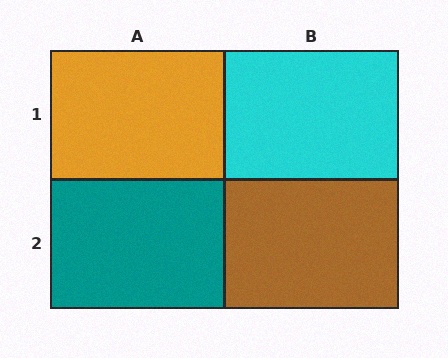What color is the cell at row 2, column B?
Brown.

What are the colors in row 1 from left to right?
Orange, cyan.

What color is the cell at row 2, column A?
Teal.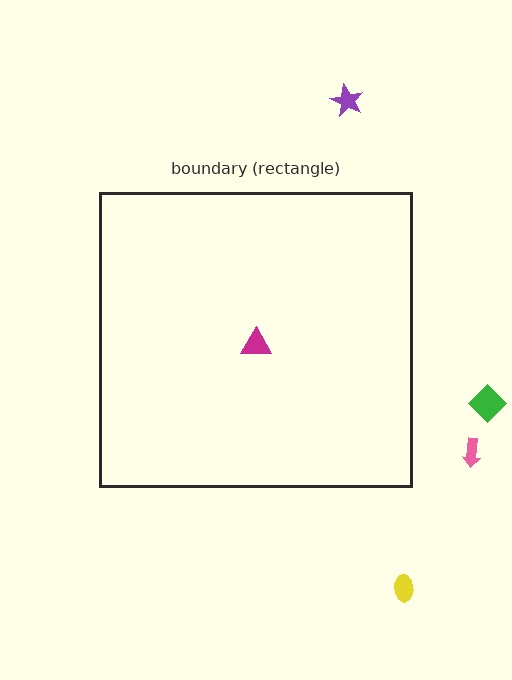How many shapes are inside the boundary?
1 inside, 4 outside.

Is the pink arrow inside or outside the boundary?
Outside.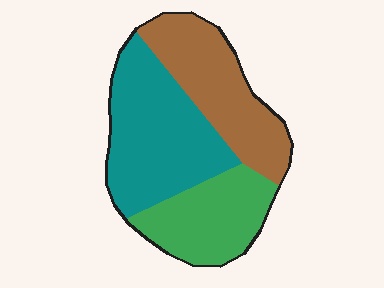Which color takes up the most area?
Teal, at roughly 40%.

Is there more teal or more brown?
Teal.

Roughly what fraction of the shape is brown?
Brown takes up between a sixth and a third of the shape.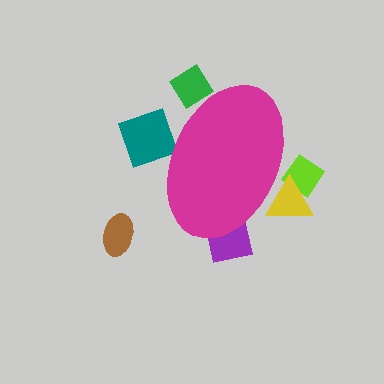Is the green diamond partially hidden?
Yes, the green diamond is partially hidden behind the magenta ellipse.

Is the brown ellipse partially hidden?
No, the brown ellipse is fully visible.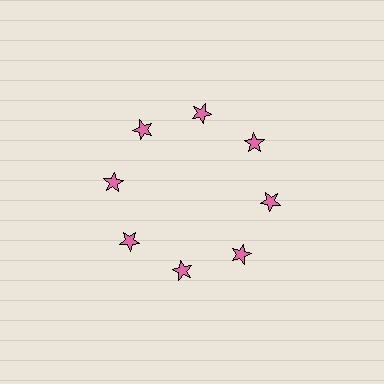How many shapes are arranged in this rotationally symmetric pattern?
There are 8 shapes, arranged in 8 groups of 1.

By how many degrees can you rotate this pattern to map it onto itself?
The pattern maps onto itself every 45 degrees of rotation.